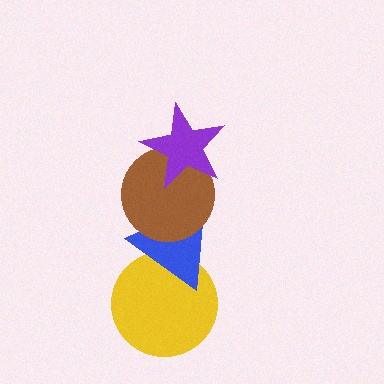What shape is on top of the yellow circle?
The blue triangle is on top of the yellow circle.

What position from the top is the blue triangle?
The blue triangle is 3rd from the top.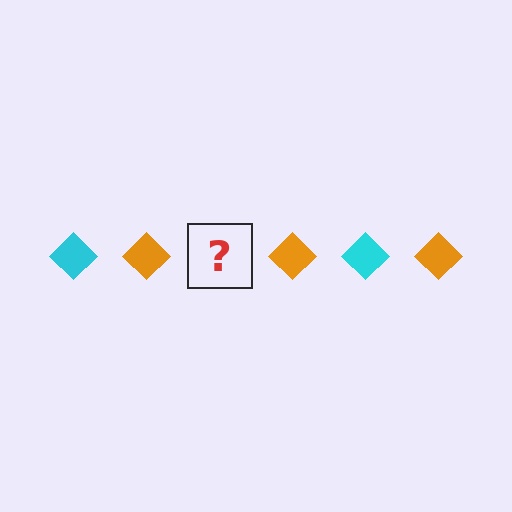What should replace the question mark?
The question mark should be replaced with a cyan diamond.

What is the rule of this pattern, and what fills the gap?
The rule is that the pattern cycles through cyan, orange diamonds. The gap should be filled with a cyan diamond.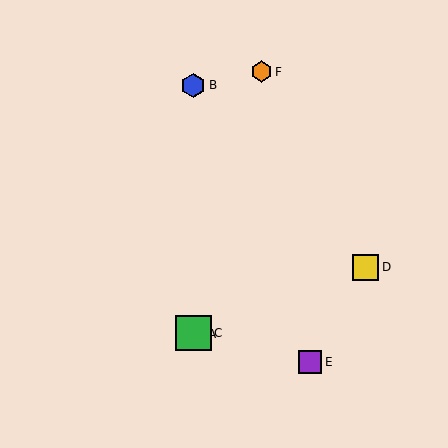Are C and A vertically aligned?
Yes, both are at x≈193.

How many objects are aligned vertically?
3 objects (A, B, C) are aligned vertically.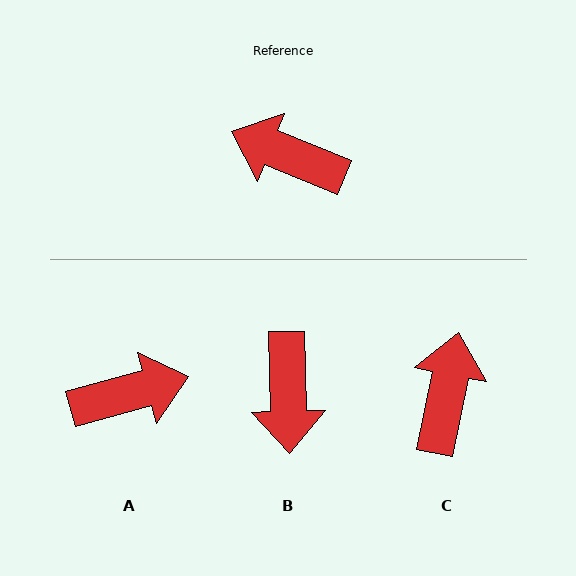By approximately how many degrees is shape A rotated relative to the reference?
Approximately 142 degrees clockwise.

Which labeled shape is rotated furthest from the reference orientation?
A, about 142 degrees away.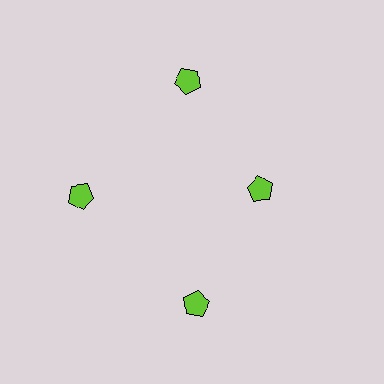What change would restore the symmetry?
The symmetry would be restored by moving it outward, back onto the ring so that all 4 pentagons sit at equal angles and equal distance from the center.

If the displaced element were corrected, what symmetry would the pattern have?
It would have 4-fold rotational symmetry — the pattern would map onto itself every 90 degrees.